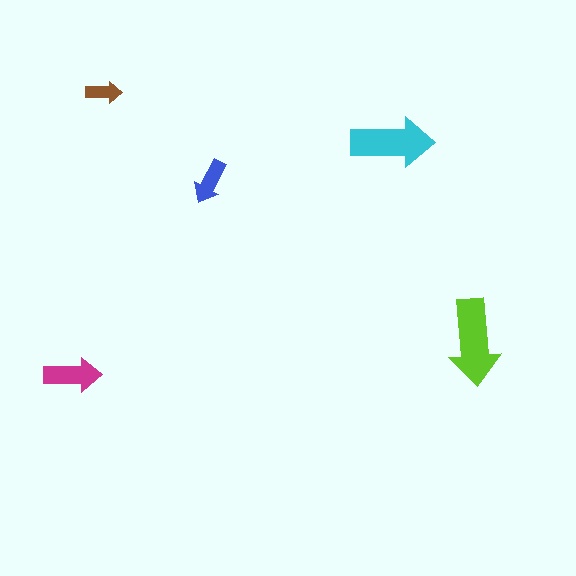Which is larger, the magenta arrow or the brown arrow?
The magenta one.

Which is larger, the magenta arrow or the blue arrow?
The magenta one.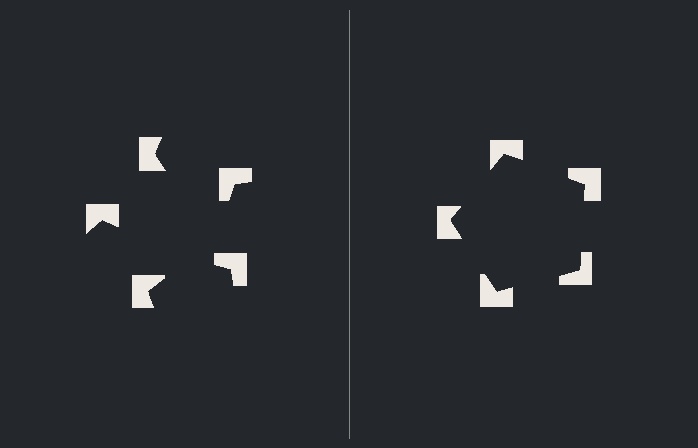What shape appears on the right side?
An illusory pentagon.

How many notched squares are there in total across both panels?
10 — 5 on each side.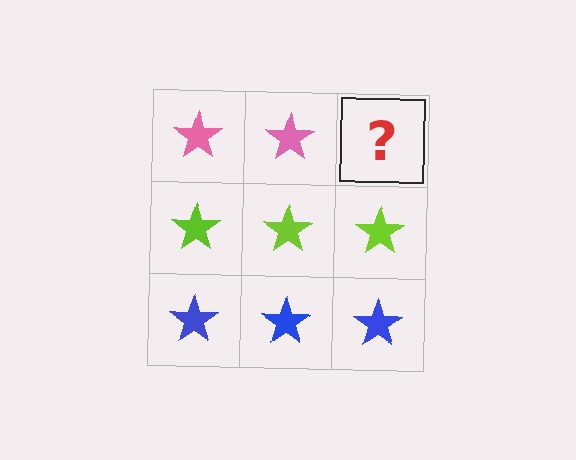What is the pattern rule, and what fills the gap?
The rule is that each row has a consistent color. The gap should be filled with a pink star.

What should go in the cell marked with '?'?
The missing cell should contain a pink star.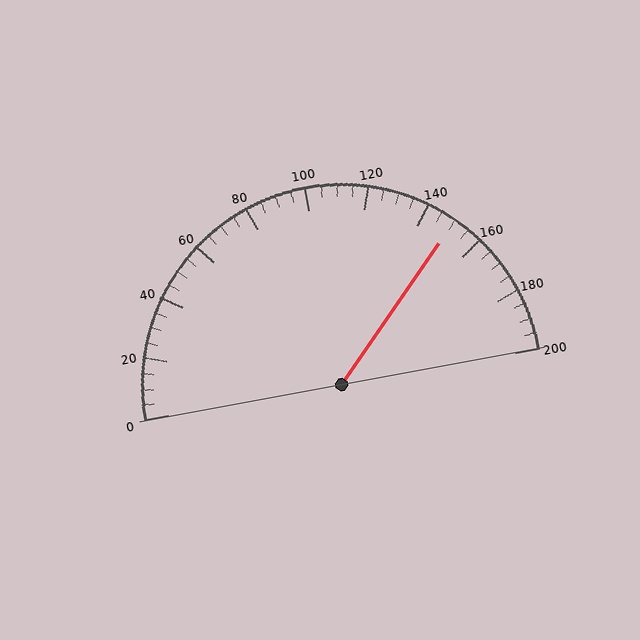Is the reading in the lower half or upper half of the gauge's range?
The reading is in the upper half of the range (0 to 200).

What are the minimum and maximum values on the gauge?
The gauge ranges from 0 to 200.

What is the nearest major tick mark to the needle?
The nearest major tick mark is 160.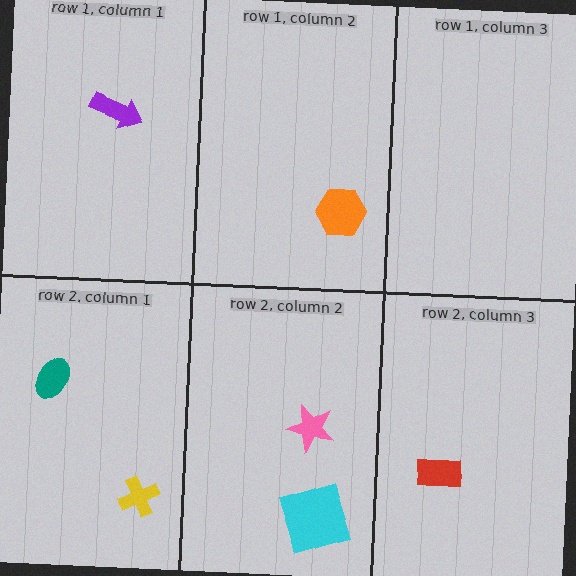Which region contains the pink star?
The row 2, column 2 region.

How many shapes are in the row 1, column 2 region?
1.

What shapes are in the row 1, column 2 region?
The orange hexagon.